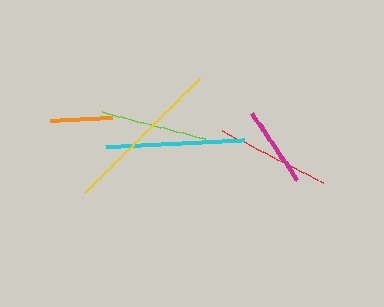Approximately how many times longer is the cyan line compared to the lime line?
The cyan line is approximately 1.3 times the length of the lime line.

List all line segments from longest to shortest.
From longest to shortest: yellow, cyan, red, lime, magenta, orange.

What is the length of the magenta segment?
The magenta segment is approximately 80 pixels long.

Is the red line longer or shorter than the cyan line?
The cyan line is longer than the red line.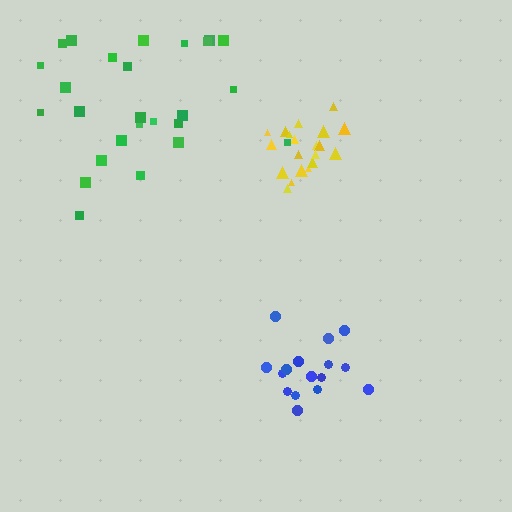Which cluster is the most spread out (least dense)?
Green.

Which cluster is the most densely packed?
Yellow.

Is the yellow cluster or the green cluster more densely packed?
Yellow.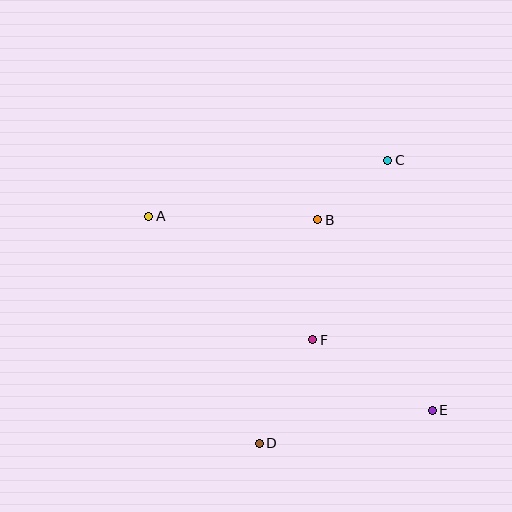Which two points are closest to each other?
Points B and C are closest to each other.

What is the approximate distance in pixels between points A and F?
The distance between A and F is approximately 205 pixels.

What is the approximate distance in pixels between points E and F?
The distance between E and F is approximately 138 pixels.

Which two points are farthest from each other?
Points A and E are farthest from each other.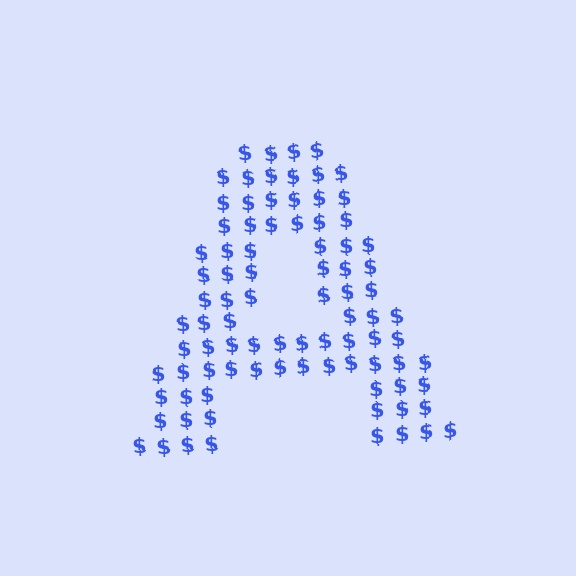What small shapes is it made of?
It is made of small dollar signs.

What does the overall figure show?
The overall figure shows the letter A.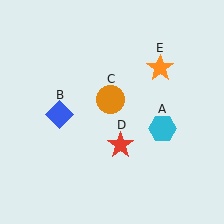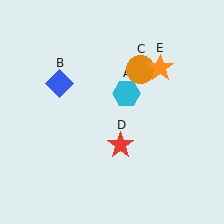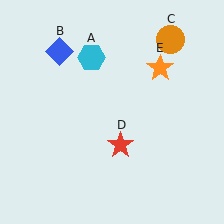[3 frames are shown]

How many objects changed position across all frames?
3 objects changed position: cyan hexagon (object A), blue diamond (object B), orange circle (object C).